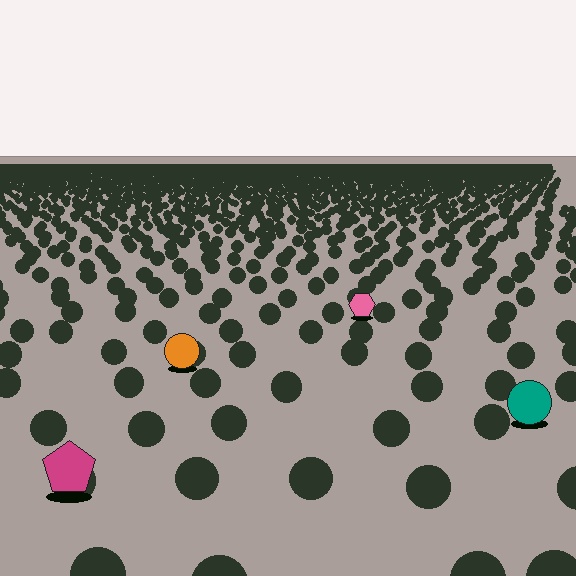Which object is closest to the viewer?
The magenta pentagon is closest. The texture marks near it are larger and more spread out.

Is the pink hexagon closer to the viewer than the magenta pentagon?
No. The magenta pentagon is closer — you can tell from the texture gradient: the ground texture is coarser near it.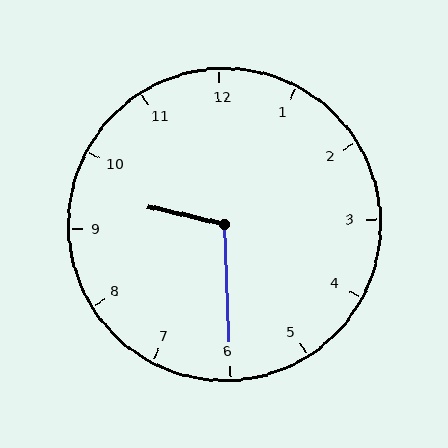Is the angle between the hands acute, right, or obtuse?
It is obtuse.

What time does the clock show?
9:30.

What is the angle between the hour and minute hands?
Approximately 105 degrees.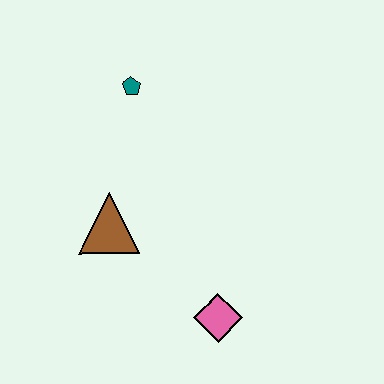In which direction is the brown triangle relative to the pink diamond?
The brown triangle is to the left of the pink diamond.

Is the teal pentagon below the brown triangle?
No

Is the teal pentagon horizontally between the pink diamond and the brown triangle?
Yes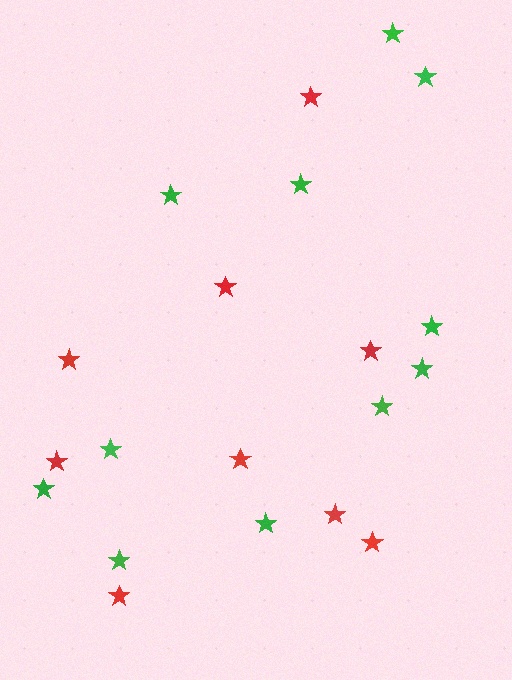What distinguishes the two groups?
There are 2 groups: one group of red stars (9) and one group of green stars (11).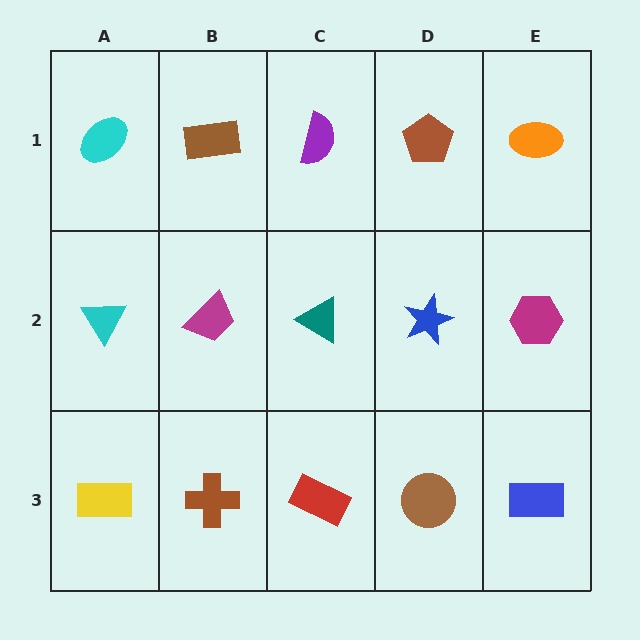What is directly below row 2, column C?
A red rectangle.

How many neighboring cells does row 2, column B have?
4.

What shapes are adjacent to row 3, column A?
A cyan triangle (row 2, column A), a brown cross (row 3, column B).